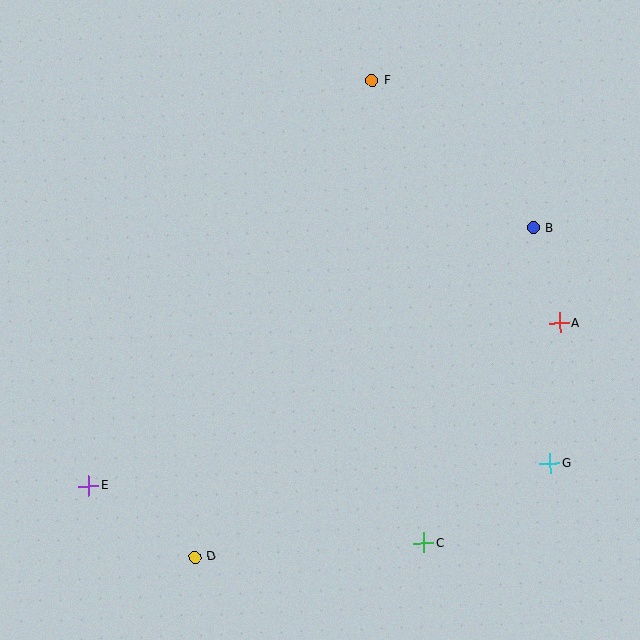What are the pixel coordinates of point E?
Point E is at (89, 486).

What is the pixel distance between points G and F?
The distance between G and F is 422 pixels.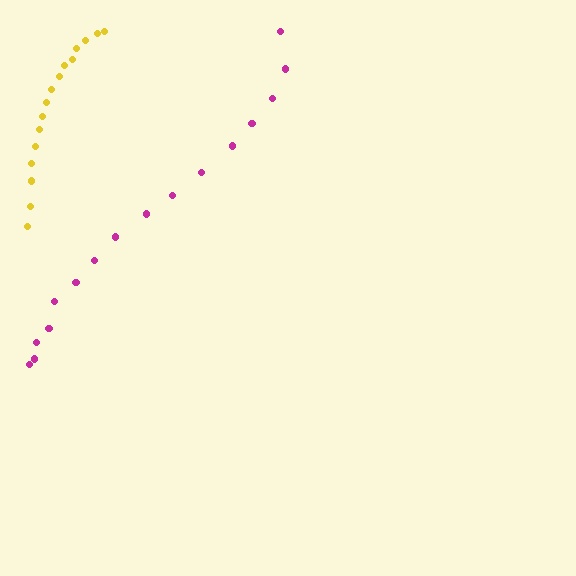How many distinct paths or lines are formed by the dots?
There are 2 distinct paths.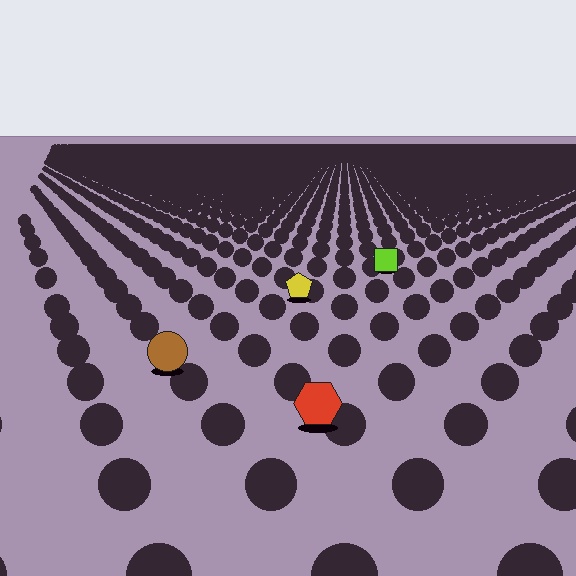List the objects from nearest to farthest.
From nearest to farthest: the red hexagon, the brown circle, the yellow pentagon, the lime square.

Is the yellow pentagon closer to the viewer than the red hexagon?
No. The red hexagon is closer — you can tell from the texture gradient: the ground texture is coarser near it.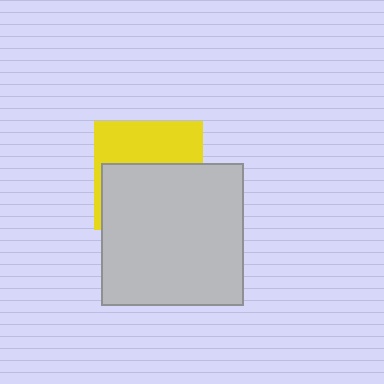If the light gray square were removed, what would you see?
You would see the complete yellow square.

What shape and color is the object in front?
The object in front is a light gray square.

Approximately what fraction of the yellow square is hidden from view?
Roughly 57% of the yellow square is hidden behind the light gray square.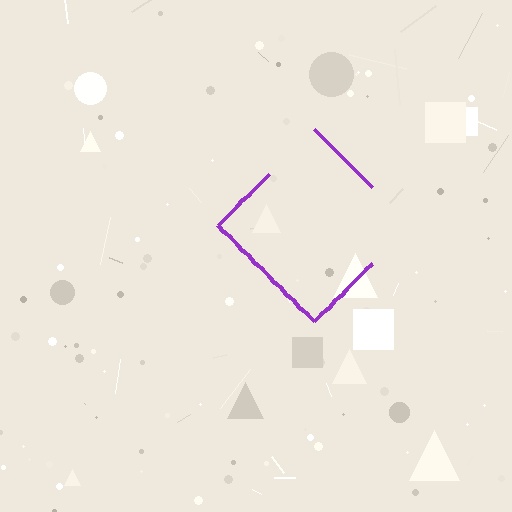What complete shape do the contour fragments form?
The contour fragments form a diamond.